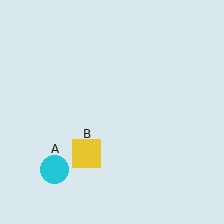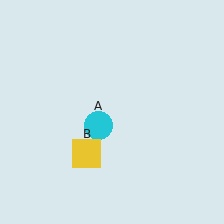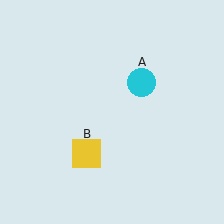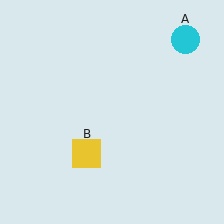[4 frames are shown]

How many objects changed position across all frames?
1 object changed position: cyan circle (object A).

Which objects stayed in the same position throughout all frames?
Yellow square (object B) remained stationary.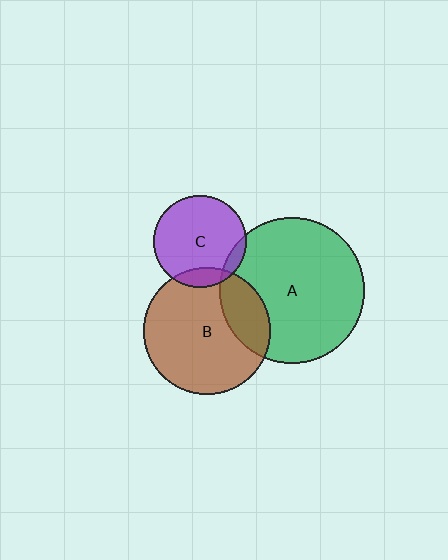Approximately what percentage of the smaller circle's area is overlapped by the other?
Approximately 15%.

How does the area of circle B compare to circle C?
Approximately 1.9 times.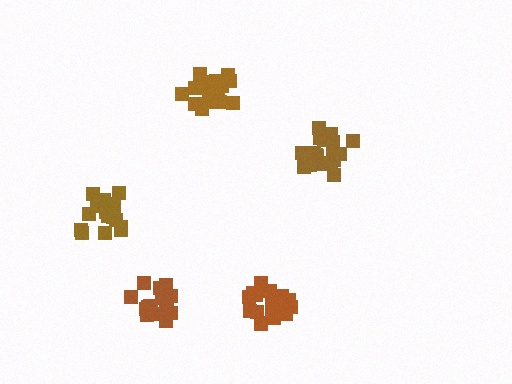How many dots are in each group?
Group 1: 20 dots, Group 2: 20 dots, Group 3: 19 dots, Group 4: 19 dots, Group 5: 16 dots (94 total).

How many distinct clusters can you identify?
There are 5 distinct clusters.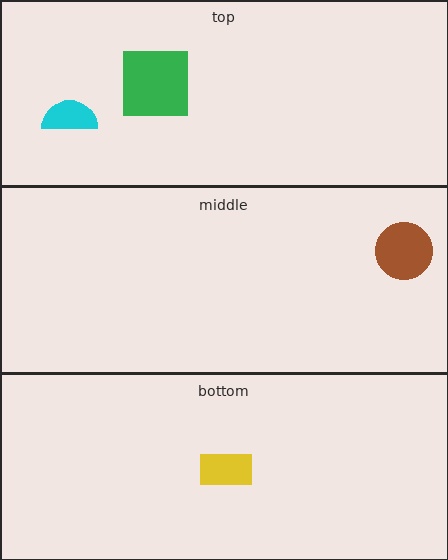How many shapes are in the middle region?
1.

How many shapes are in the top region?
2.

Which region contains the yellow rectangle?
The bottom region.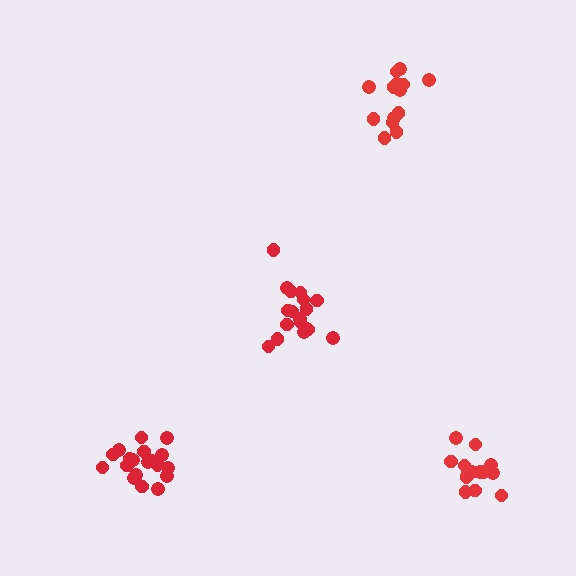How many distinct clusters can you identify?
There are 4 distinct clusters.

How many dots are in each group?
Group 1: 14 dots, Group 2: 20 dots, Group 3: 18 dots, Group 4: 14 dots (66 total).